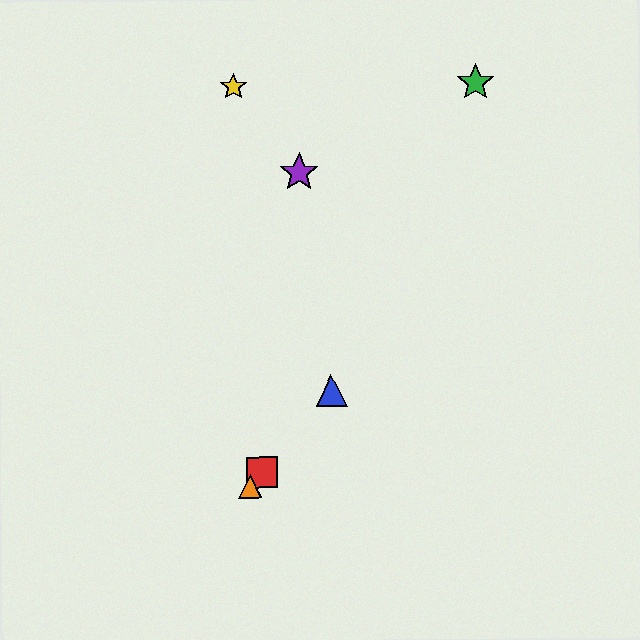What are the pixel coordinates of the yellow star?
The yellow star is at (233, 87).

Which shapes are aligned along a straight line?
The red square, the blue triangle, the orange triangle are aligned along a straight line.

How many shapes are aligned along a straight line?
3 shapes (the red square, the blue triangle, the orange triangle) are aligned along a straight line.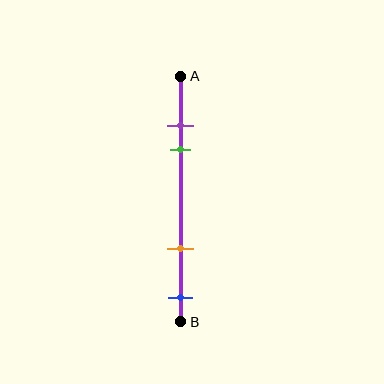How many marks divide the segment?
There are 4 marks dividing the segment.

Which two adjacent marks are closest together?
The purple and green marks are the closest adjacent pair.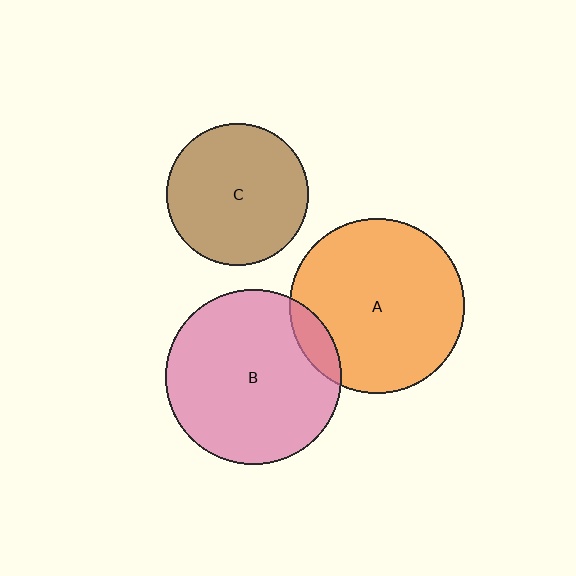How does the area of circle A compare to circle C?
Approximately 1.5 times.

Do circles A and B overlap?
Yes.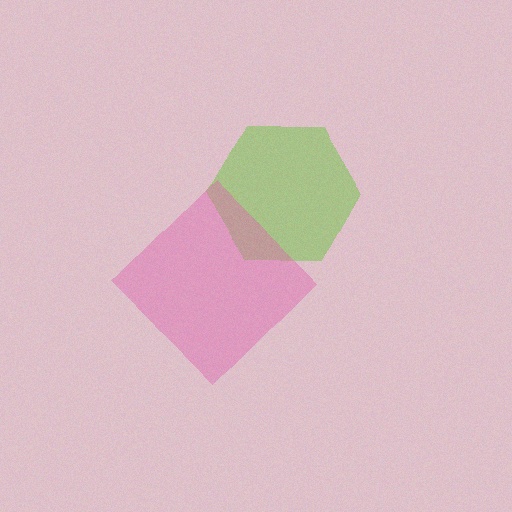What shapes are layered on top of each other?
The layered shapes are: a lime hexagon, a pink diamond.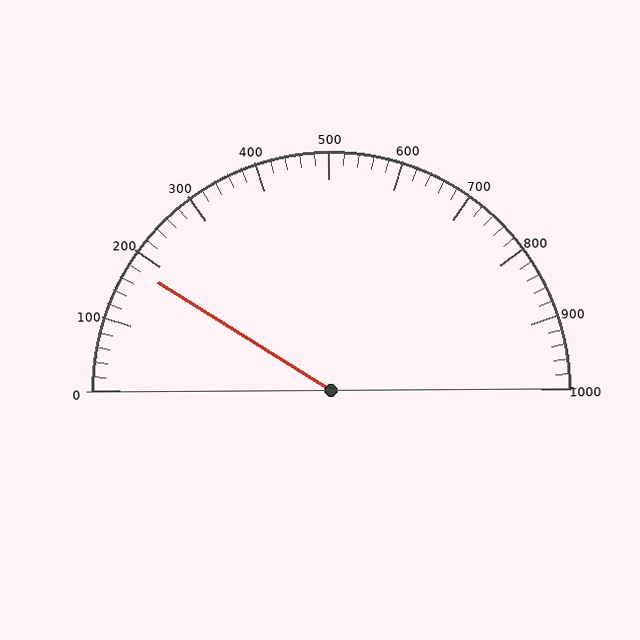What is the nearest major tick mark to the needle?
The nearest major tick mark is 200.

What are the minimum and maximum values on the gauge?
The gauge ranges from 0 to 1000.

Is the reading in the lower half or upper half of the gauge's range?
The reading is in the lower half of the range (0 to 1000).